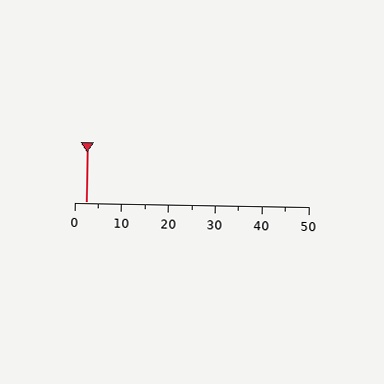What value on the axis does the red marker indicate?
The marker indicates approximately 2.5.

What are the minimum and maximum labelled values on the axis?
The axis runs from 0 to 50.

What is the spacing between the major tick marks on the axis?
The major ticks are spaced 10 apart.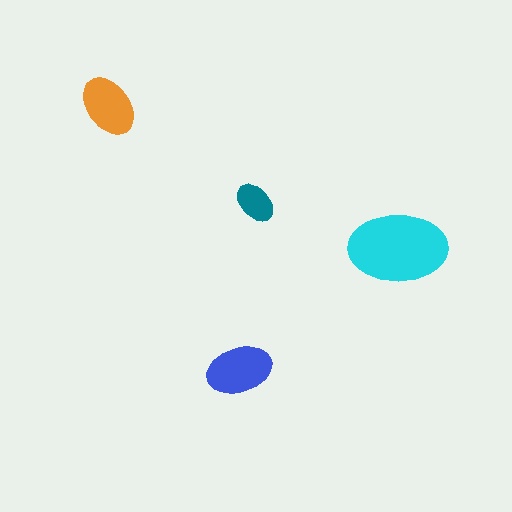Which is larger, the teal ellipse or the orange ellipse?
The orange one.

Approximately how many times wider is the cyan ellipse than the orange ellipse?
About 1.5 times wider.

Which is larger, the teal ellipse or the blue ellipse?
The blue one.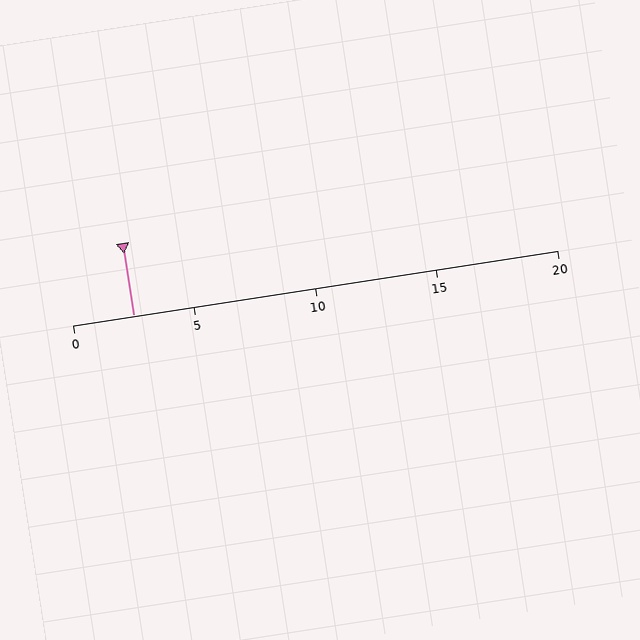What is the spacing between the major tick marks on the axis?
The major ticks are spaced 5 apart.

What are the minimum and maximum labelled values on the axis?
The axis runs from 0 to 20.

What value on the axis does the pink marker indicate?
The marker indicates approximately 2.5.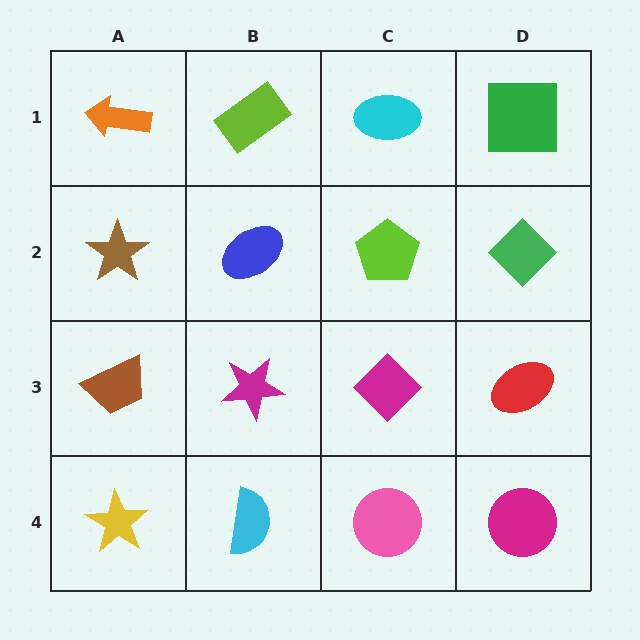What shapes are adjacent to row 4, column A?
A brown trapezoid (row 3, column A), a cyan semicircle (row 4, column B).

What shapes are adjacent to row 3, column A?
A brown star (row 2, column A), a yellow star (row 4, column A), a magenta star (row 3, column B).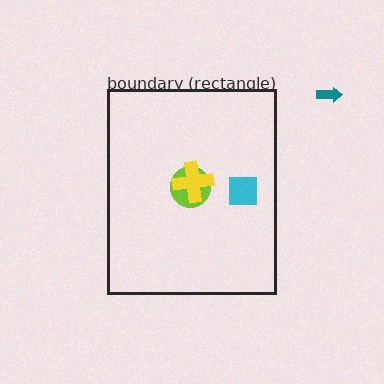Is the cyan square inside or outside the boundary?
Inside.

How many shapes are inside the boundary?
3 inside, 1 outside.